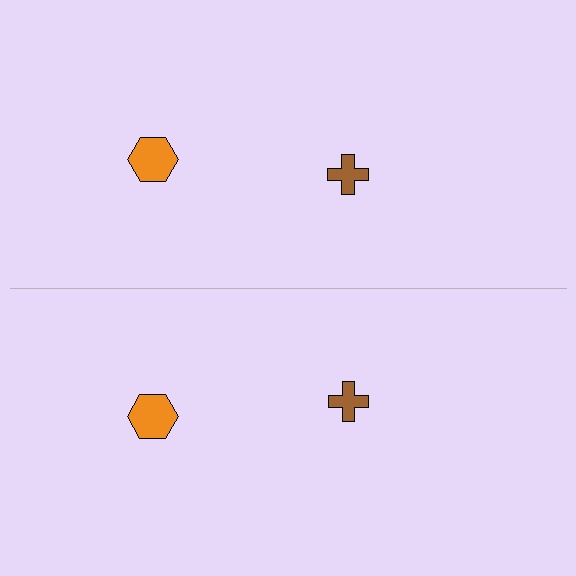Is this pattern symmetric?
Yes, this pattern has bilateral (reflection) symmetry.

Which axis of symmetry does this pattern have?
The pattern has a horizontal axis of symmetry running through the center of the image.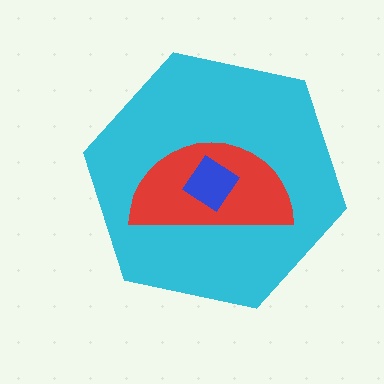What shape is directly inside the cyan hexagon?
The red semicircle.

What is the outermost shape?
The cyan hexagon.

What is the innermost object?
The blue diamond.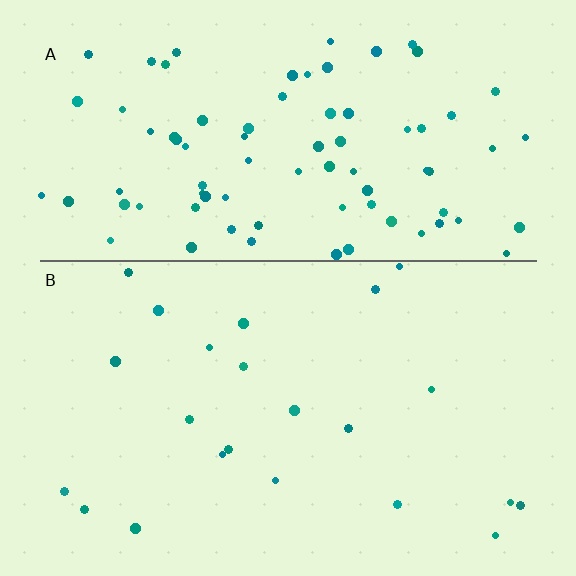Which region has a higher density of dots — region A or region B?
A (the top).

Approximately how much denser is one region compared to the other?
Approximately 3.6× — region A over region B.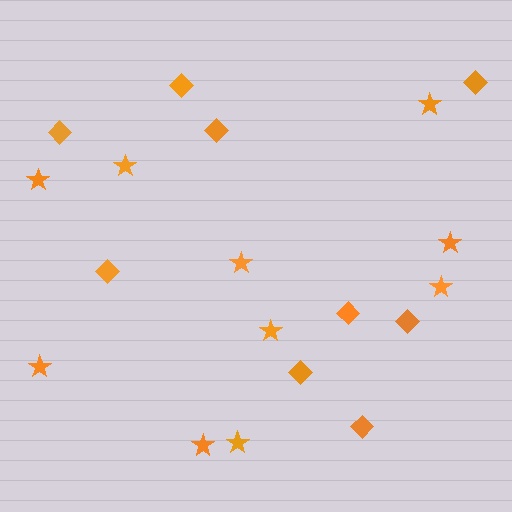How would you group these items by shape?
There are 2 groups: one group of diamonds (9) and one group of stars (10).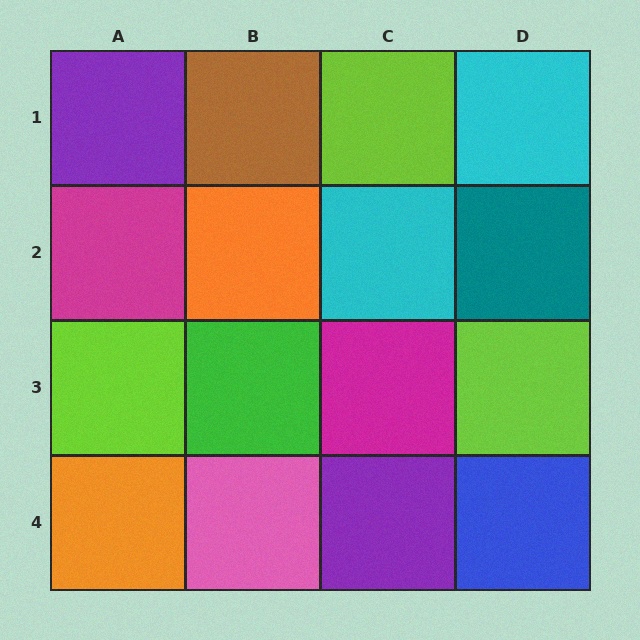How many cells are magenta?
2 cells are magenta.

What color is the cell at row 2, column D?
Teal.